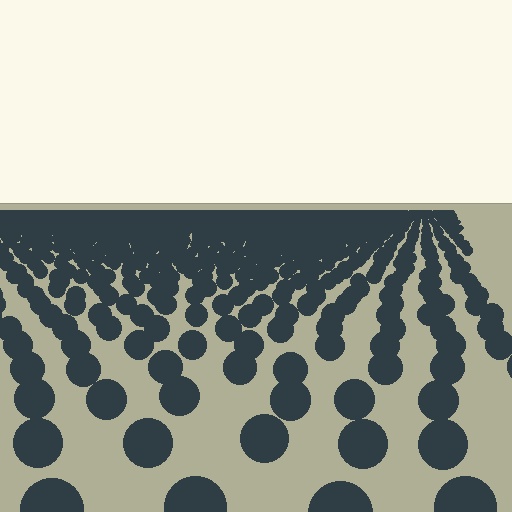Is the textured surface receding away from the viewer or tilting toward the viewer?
The surface is receding away from the viewer. Texture elements get smaller and denser toward the top.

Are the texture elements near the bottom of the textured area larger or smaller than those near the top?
Larger. Near the bottom, elements are closer to the viewer and appear at a bigger on-screen size.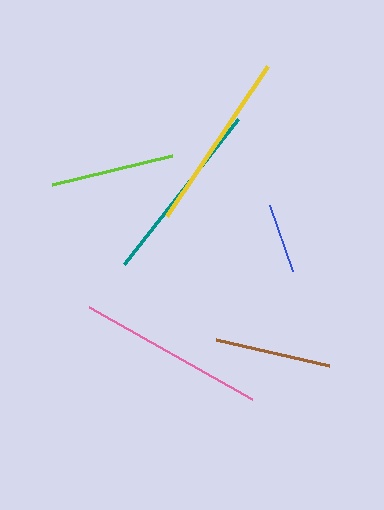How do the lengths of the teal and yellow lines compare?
The teal and yellow lines are approximately the same length.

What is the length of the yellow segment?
The yellow segment is approximately 181 pixels long.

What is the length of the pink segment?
The pink segment is approximately 188 pixels long.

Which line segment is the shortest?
The blue line is the shortest at approximately 70 pixels.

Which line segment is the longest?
The pink line is the longest at approximately 188 pixels.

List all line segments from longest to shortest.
From longest to shortest: pink, teal, yellow, lime, brown, blue.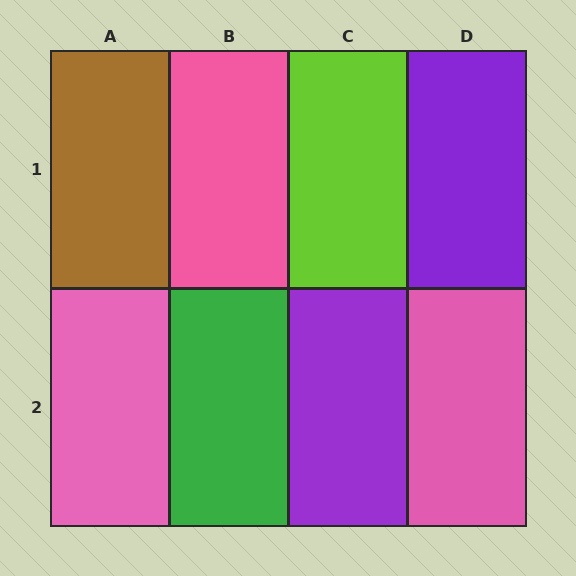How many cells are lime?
1 cell is lime.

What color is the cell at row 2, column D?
Pink.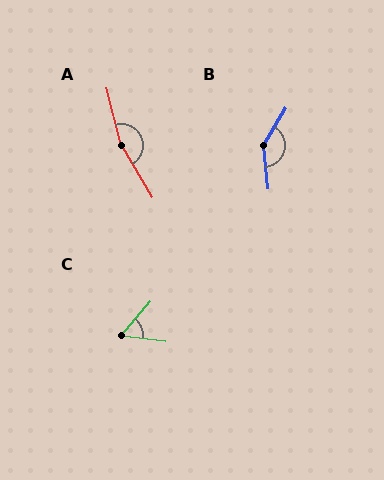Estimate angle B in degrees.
Approximately 143 degrees.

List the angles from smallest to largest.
C (56°), B (143°), A (164°).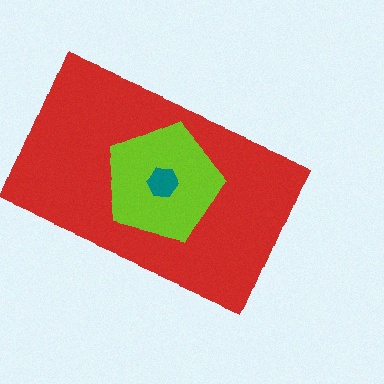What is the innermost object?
The teal hexagon.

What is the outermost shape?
The red rectangle.